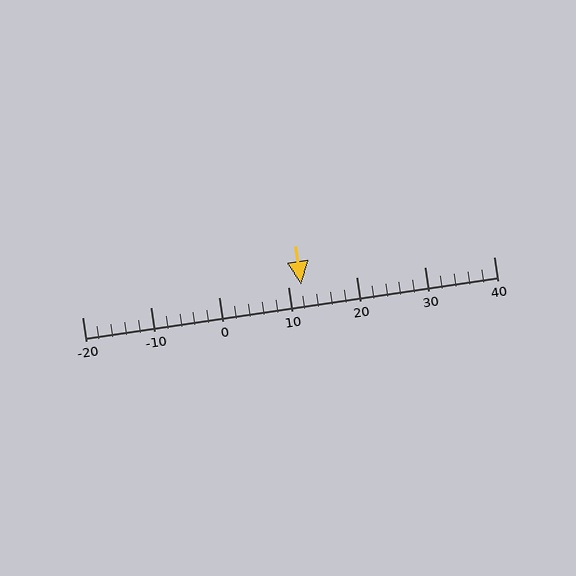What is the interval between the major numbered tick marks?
The major tick marks are spaced 10 units apart.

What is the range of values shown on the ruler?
The ruler shows values from -20 to 40.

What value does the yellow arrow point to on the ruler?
The yellow arrow points to approximately 12.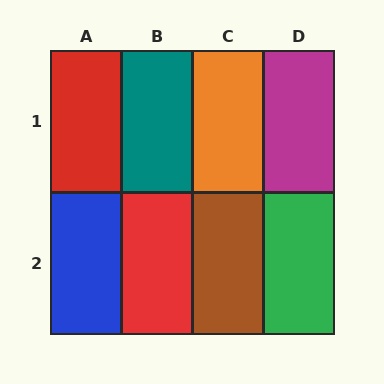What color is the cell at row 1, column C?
Orange.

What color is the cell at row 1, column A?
Red.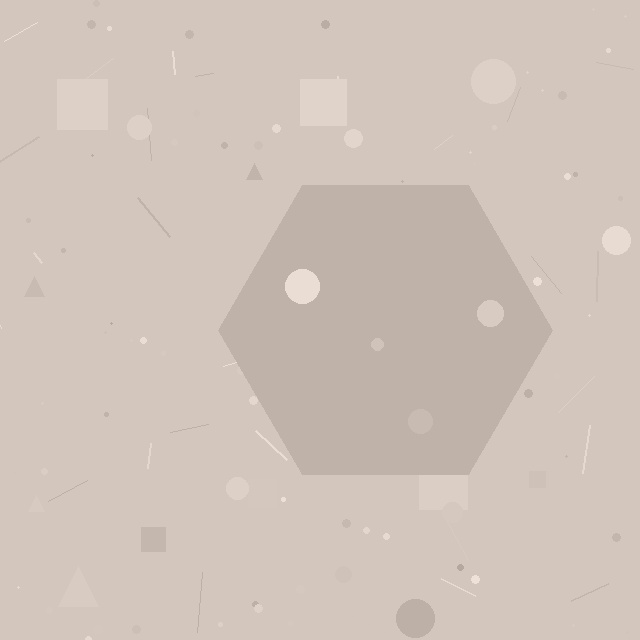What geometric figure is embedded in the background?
A hexagon is embedded in the background.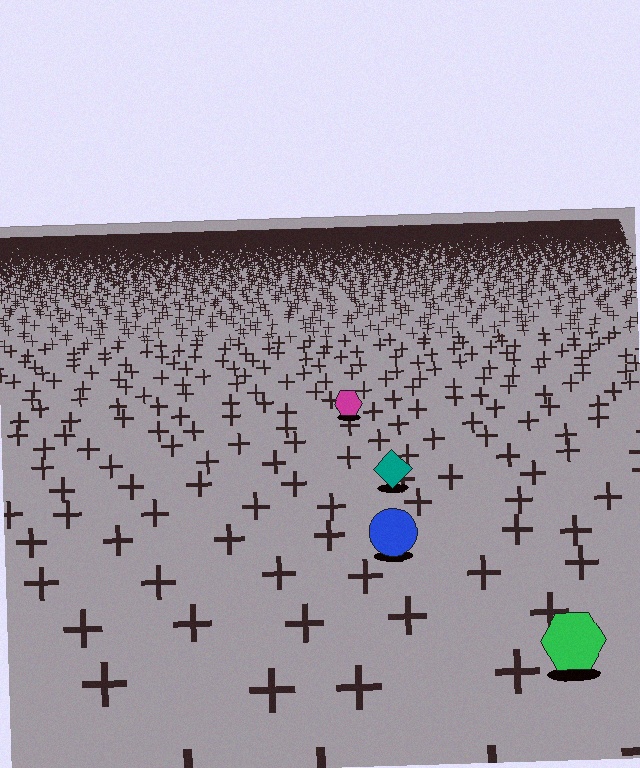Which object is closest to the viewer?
The green hexagon is closest. The texture marks near it are larger and more spread out.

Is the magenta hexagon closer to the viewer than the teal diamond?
No. The teal diamond is closer — you can tell from the texture gradient: the ground texture is coarser near it.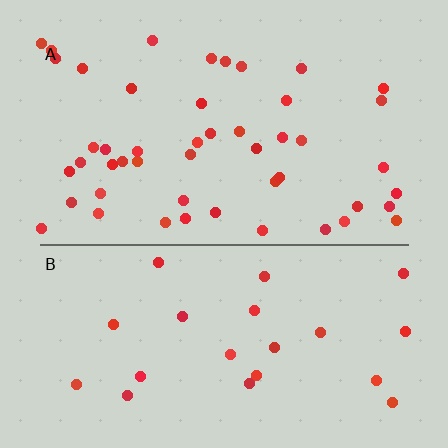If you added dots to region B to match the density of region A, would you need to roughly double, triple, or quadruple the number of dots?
Approximately double.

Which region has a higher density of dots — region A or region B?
A (the top).